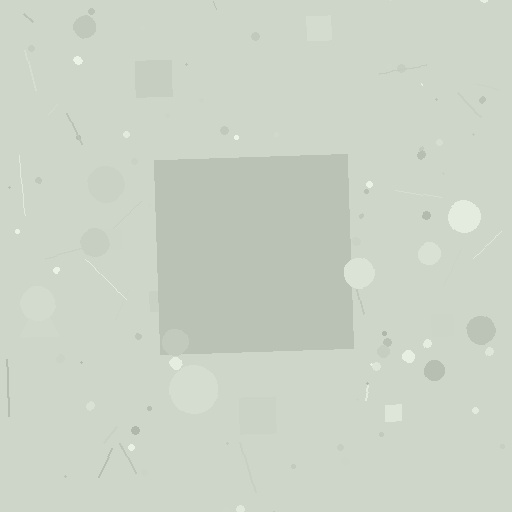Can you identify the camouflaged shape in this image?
The camouflaged shape is a square.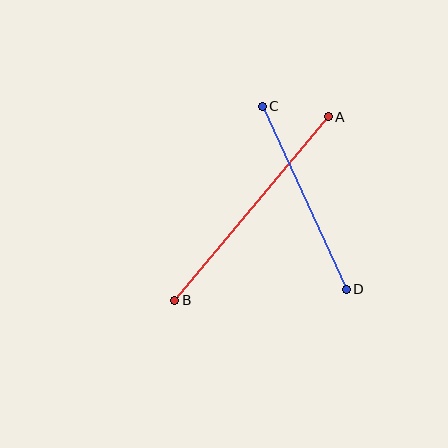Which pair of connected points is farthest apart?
Points A and B are farthest apart.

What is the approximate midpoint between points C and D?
The midpoint is at approximately (304, 198) pixels.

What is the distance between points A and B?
The distance is approximately 239 pixels.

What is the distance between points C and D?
The distance is approximately 201 pixels.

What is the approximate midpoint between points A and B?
The midpoint is at approximately (251, 208) pixels.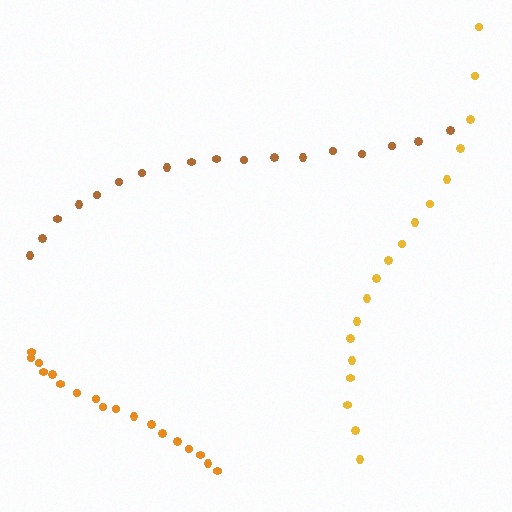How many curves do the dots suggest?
There are 3 distinct paths.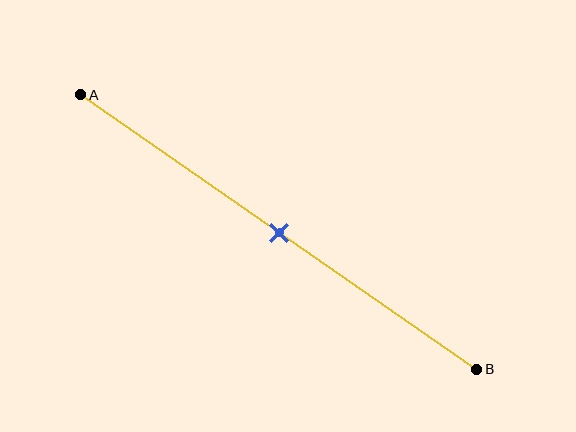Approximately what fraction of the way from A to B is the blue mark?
The blue mark is approximately 50% of the way from A to B.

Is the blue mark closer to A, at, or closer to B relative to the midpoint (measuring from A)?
The blue mark is approximately at the midpoint of segment AB.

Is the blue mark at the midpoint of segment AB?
Yes, the mark is approximately at the midpoint.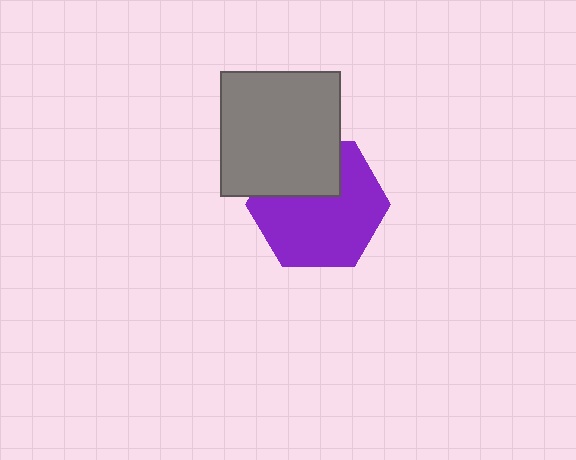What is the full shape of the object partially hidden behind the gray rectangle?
The partially hidden object is a purple hexagon.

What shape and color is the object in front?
The object in front is a gray rectangle.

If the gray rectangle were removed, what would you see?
You would see the complete purple hexagon.